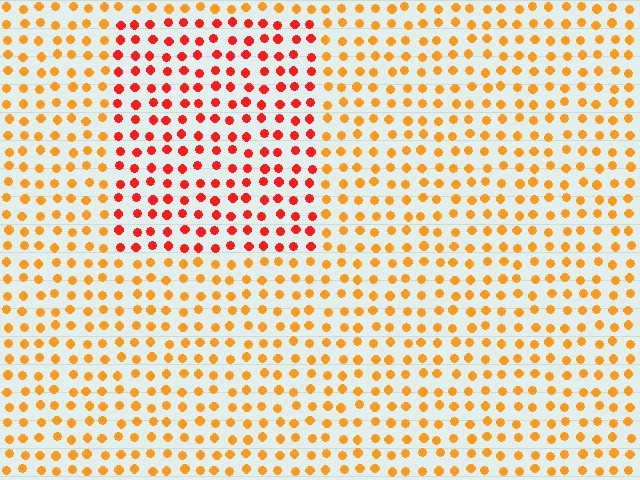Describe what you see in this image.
The image is filled with small orange elements in a uniform arrangement. A rectangle-shaped region is visible where the elements are tinted to a slightly different hue, forming a subtle color boundary.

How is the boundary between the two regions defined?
The boundary is defined purely by a slight shift in hue (about 34 degrees). Spacing, size, and orientation are identical on both sides.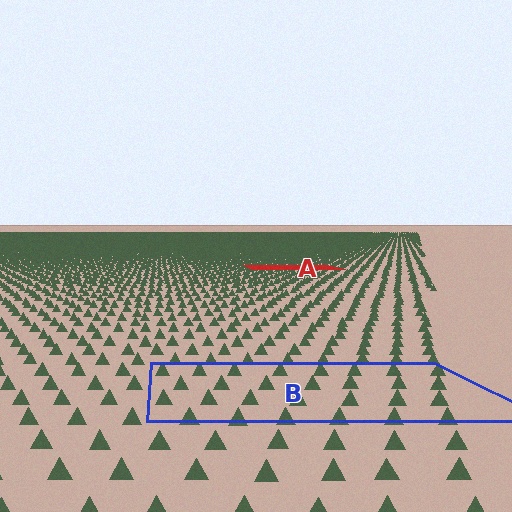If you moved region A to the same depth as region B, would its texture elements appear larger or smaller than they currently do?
They would appear larger. At a closer depth, the same texture elements are projected at a bigger on-screen size.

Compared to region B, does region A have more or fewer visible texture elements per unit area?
Region A has more texture elements per unit area — they are packed more densely because it is farther away.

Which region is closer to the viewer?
Region B is closer. The texture elements there are larger and more spread out.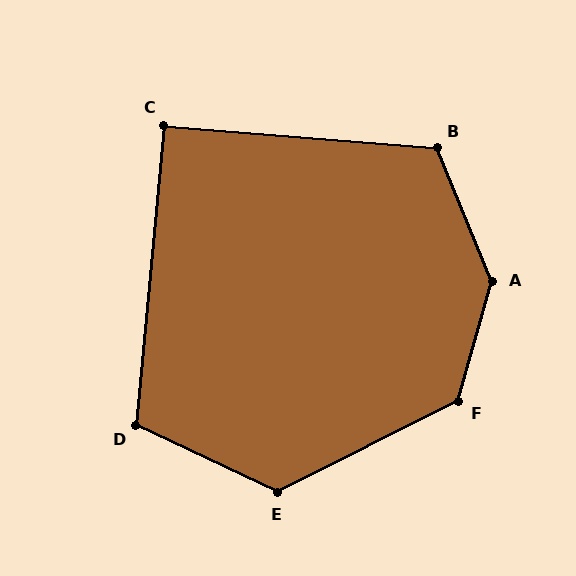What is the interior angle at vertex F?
Approximately 133 degrees (obtuse).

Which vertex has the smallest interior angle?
C, at approximately 91 degrees.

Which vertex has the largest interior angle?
A, at approximately 142 degrees.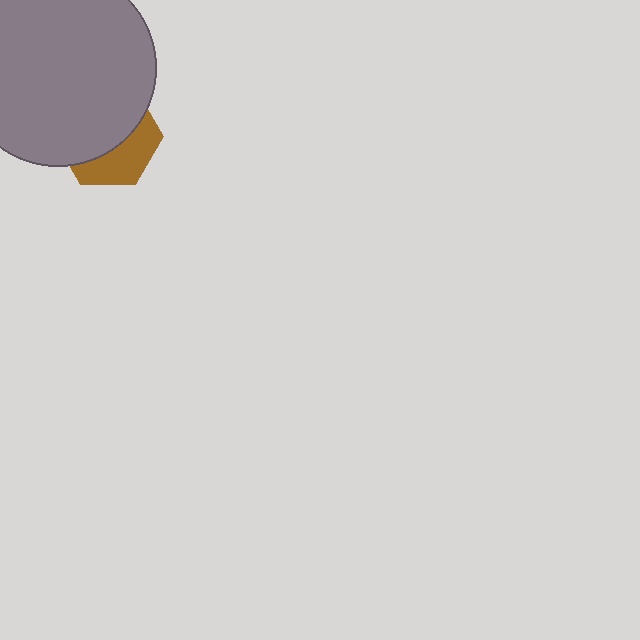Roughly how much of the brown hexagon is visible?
A small part of it is visible (roughly 38%).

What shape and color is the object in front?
The object in front is a gray circle.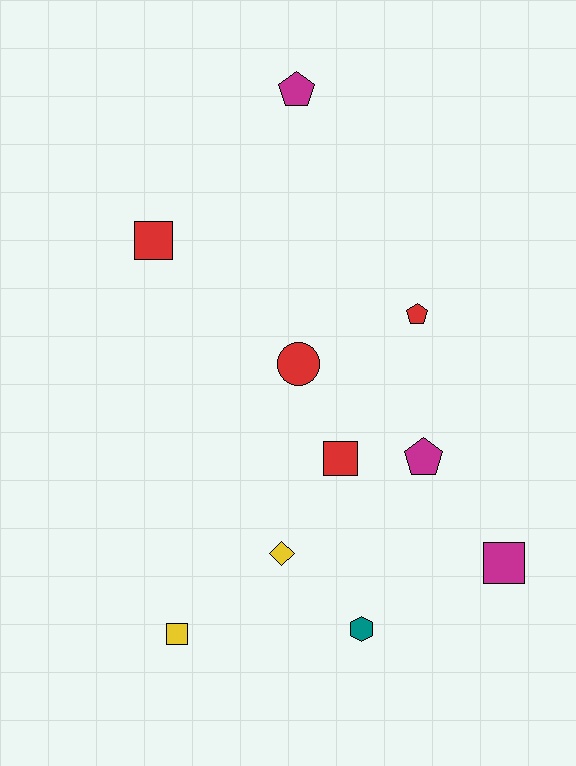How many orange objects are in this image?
There are no orange objects.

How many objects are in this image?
There are 10 objects.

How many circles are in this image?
There is 1 circle.